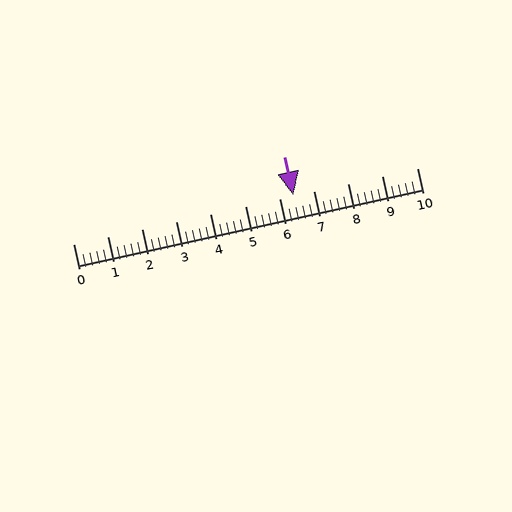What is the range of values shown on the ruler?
The ruler shows values from 0 to 10.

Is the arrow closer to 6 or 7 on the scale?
The arrow is closer to 6.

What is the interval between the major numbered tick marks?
The major tick marks are spaced 1 units apart.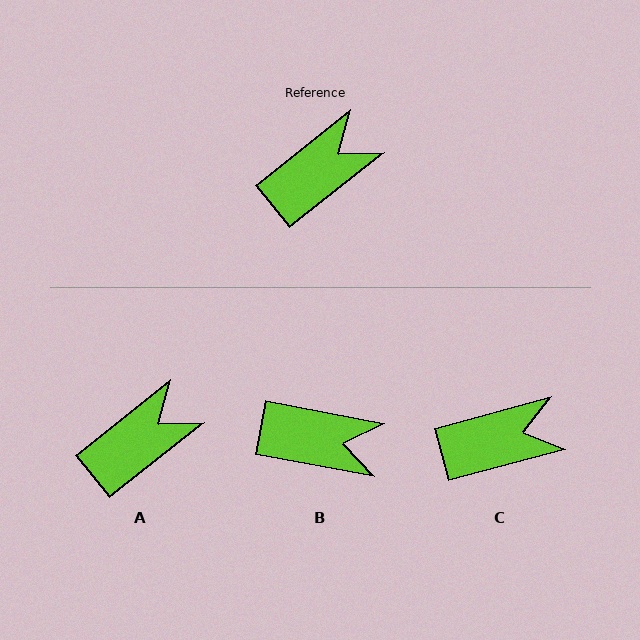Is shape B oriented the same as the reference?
No, it is off by about 49 degrees.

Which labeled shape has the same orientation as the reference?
A.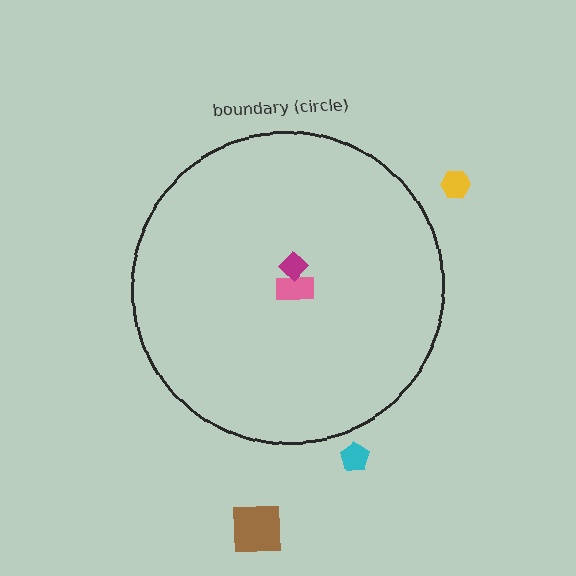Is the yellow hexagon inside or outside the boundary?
Outside.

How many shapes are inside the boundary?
2 inside, 3 outside.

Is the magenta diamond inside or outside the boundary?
Inside.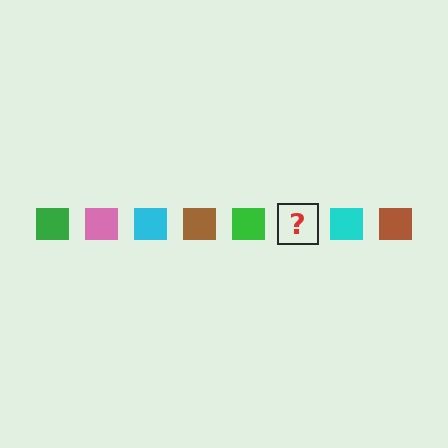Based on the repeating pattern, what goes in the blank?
The blank should be a pink square.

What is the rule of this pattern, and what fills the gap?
The rule is that the pattern cycles through green, pink, cyan, brown squares. The gap should be filled with a pink square.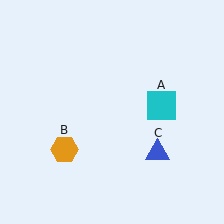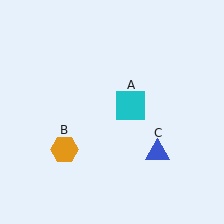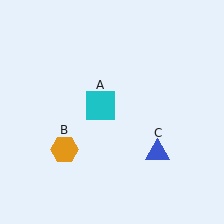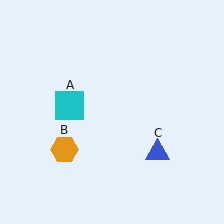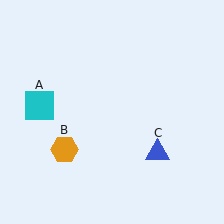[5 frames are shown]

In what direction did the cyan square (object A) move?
The cyan square (object A) moved left.